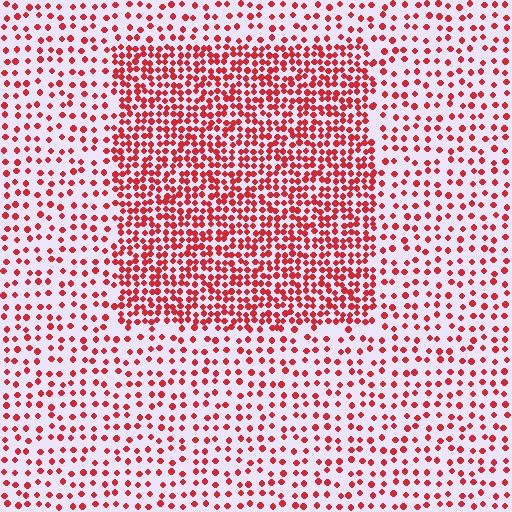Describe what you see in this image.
The image contains small red elements arranged at two different densities. A rectangle-shaped region is visible where the elements are more densely packed than the surrounding area.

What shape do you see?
I see a rectangle.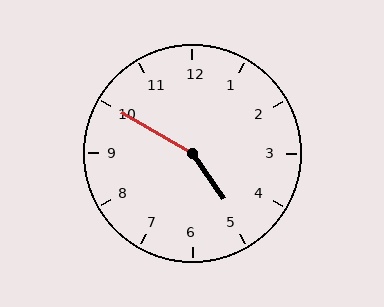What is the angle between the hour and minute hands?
Approximately 155 degrees.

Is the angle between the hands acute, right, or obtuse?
It is obtuse.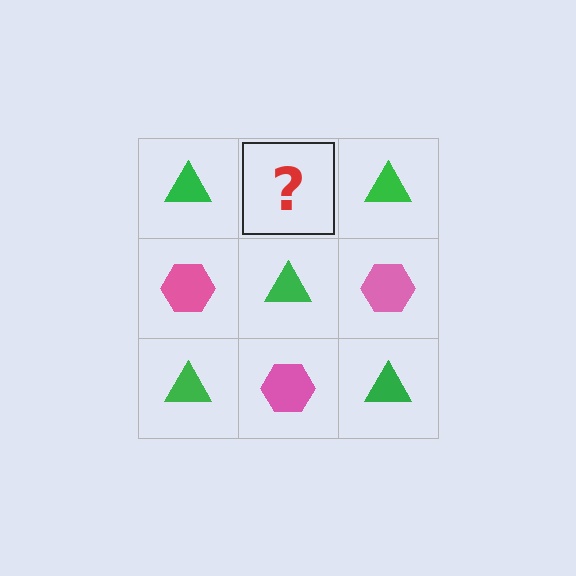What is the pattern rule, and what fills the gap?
The rule is that it alternates green triangle and pink hexagon in a checkerboard pattern. The gap should be filled with a pink hexagon.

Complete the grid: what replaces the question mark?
The question mark should be replaced with a pink hexagon.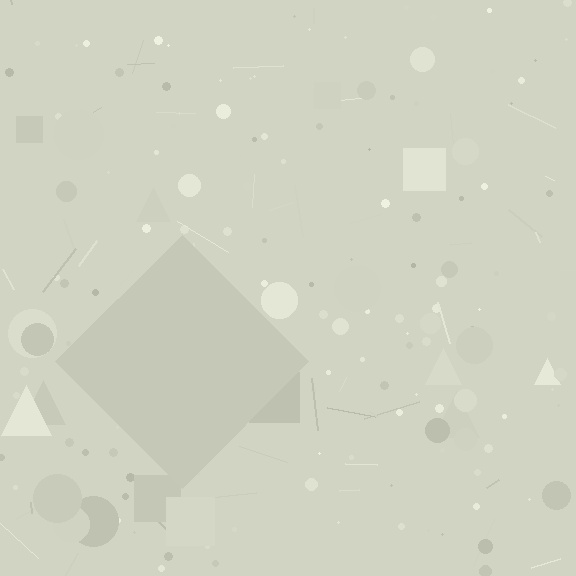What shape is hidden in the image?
A diamond is hidden in the image.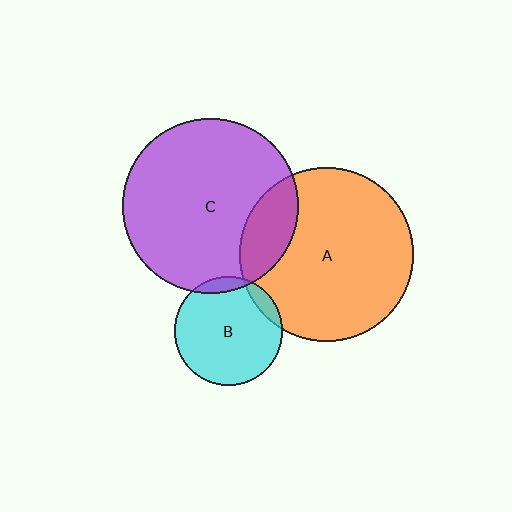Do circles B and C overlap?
Yes.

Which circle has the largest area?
Circle C (purple).